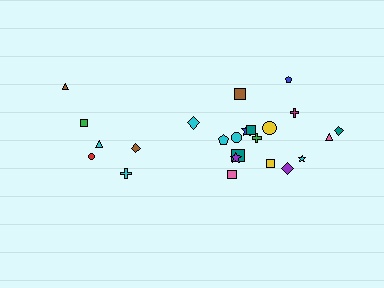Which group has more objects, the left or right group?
The right group.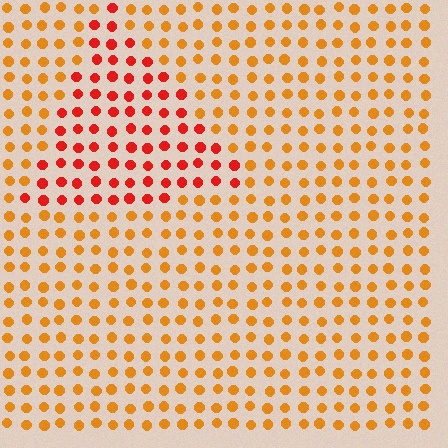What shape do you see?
I see a triangle.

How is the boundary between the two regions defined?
The boundary is defined purely by a slight shift in hue (about 34 degrees). Spacing, size, and orientation are identical on both sides.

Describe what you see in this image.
The image is filled with small orange elements in a uniform arrangement. A triangle-shaped region is visible where the elements are tinted to a slightly different hue, forming a subtle color boundary.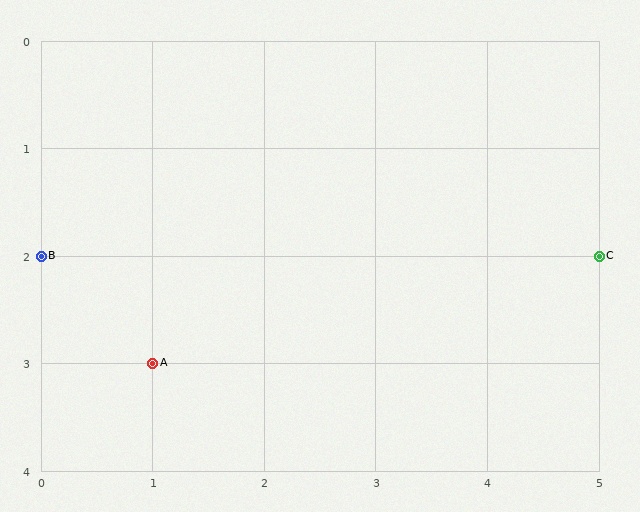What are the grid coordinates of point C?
Point C is at grid coordinates (5, 2).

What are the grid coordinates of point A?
Point A is at grid coordinates (1, 3).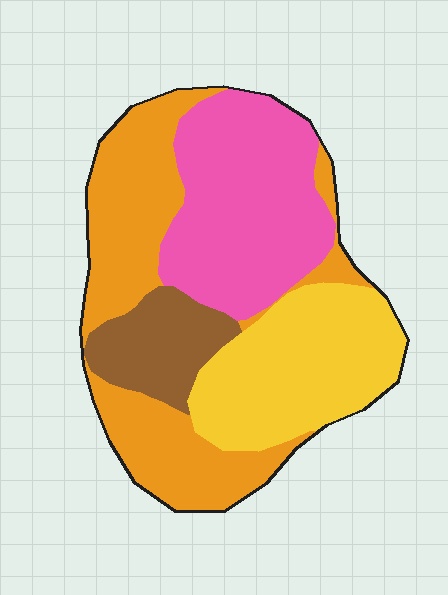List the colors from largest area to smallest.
From largest to smallest: orange, pink, yellow, brown.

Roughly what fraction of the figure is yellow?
Yellow takes up about one quarter (1/4) of the figure.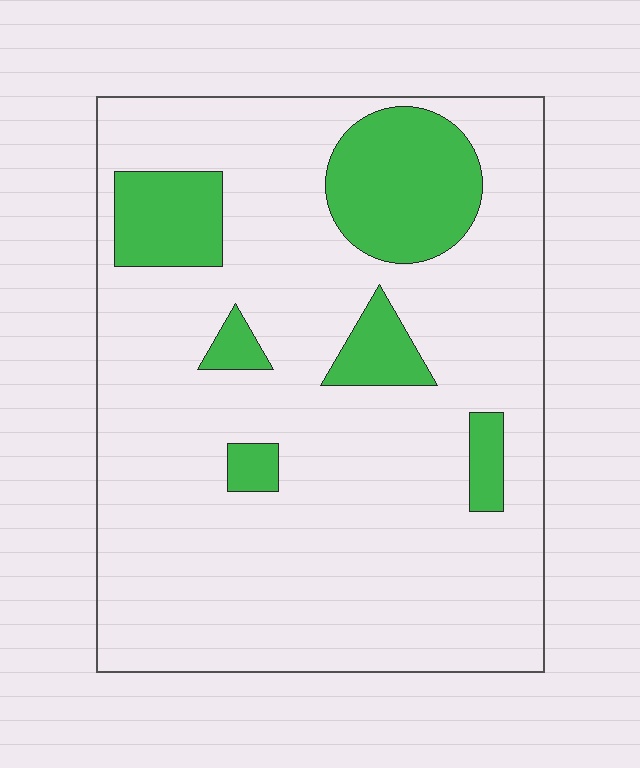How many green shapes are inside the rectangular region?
6.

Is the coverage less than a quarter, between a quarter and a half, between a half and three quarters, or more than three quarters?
Less than a quarter.